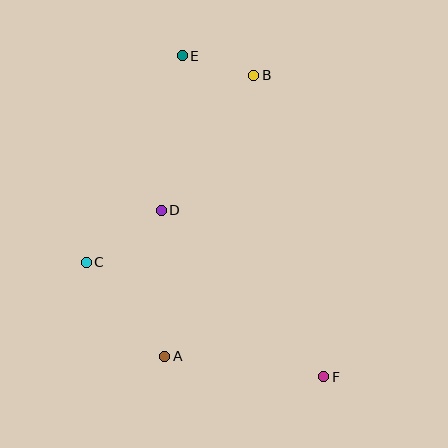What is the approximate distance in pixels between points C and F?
The distance between C and F is approximately 263 pixels.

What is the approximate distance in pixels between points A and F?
The distance between A and F is approximately 160 pixels.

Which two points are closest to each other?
Points B and E are closest to each other.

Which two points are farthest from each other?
Points E and F are farthest from each other.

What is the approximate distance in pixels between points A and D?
The distance between A and D is approximately 146 pixels.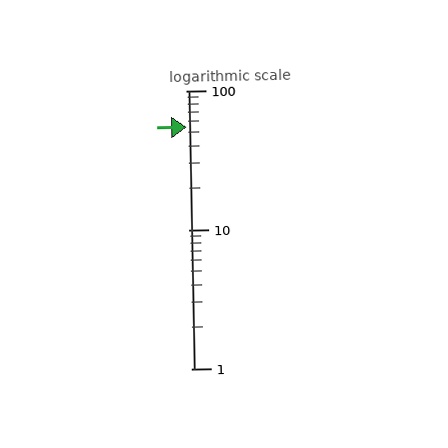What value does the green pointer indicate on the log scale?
The pointer indicates approximately 55.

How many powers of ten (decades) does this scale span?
The scale spans 2 decades, from 1 to 100.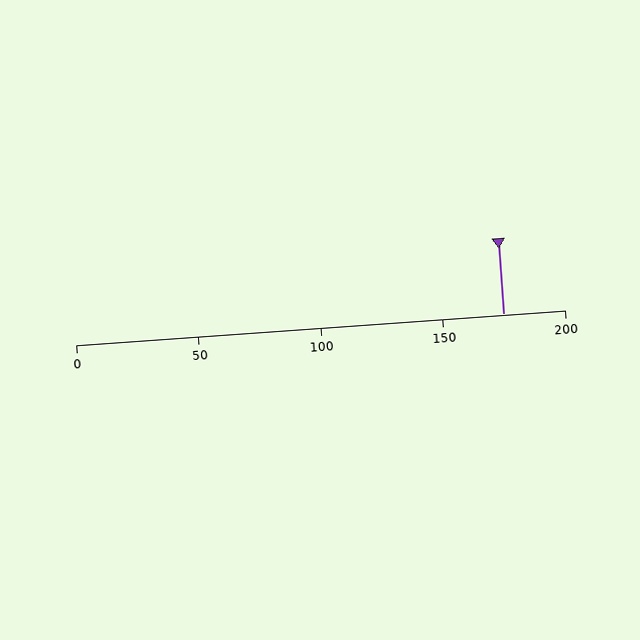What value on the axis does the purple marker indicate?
The marker indicates approximately 175.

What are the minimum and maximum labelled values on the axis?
The axis runs from 0 to 200.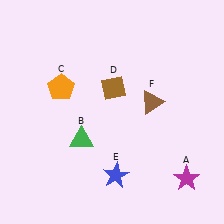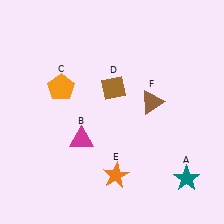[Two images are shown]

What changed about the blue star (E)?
In Image 1, E is blue. In Image 2, it changed to orange.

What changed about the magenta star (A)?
In Image 1, A is magenta. In Image 2, it changed to teal.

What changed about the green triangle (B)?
In Image 1, B is green. In Image 2, it changed to magenta.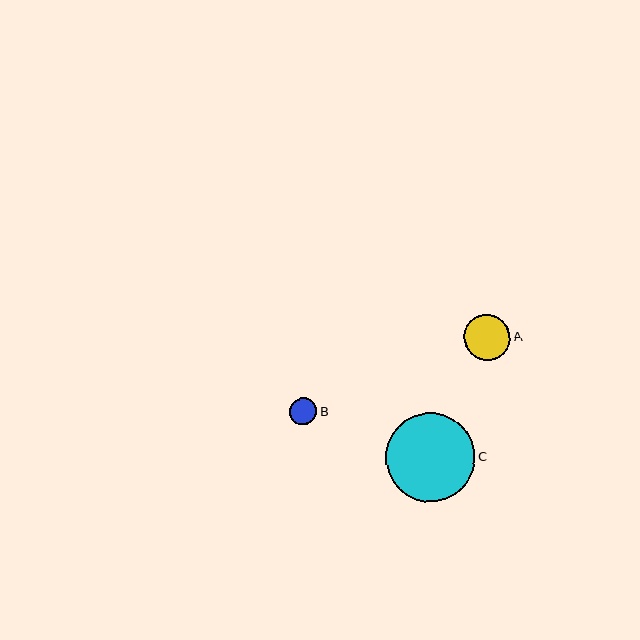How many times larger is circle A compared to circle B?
Circle A is approximately 1.7 times the size of circle B.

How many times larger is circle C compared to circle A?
Circle C is approximately 1.9 times the size of circle A.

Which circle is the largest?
Circle C is the largest with a size of approximately 89 pixels.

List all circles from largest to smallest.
From largest to smallest: C, A, B.